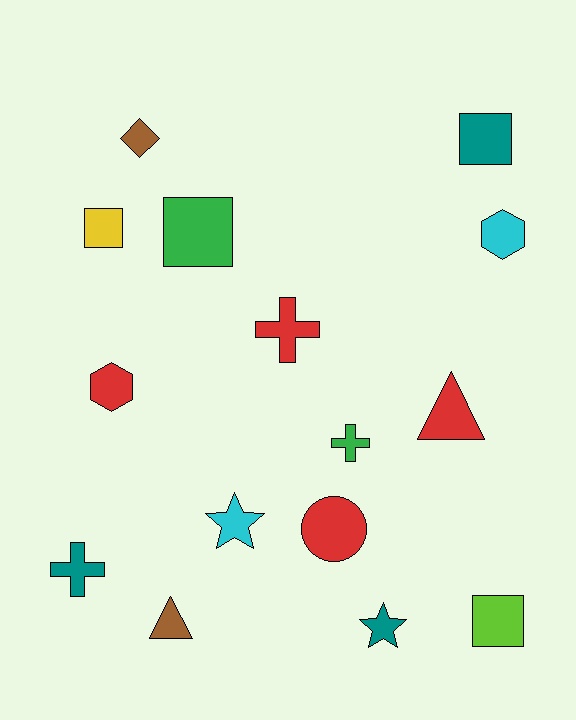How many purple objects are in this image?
There are no purple objects.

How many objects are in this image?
There are 15 objects.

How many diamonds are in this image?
There is 1 diamond.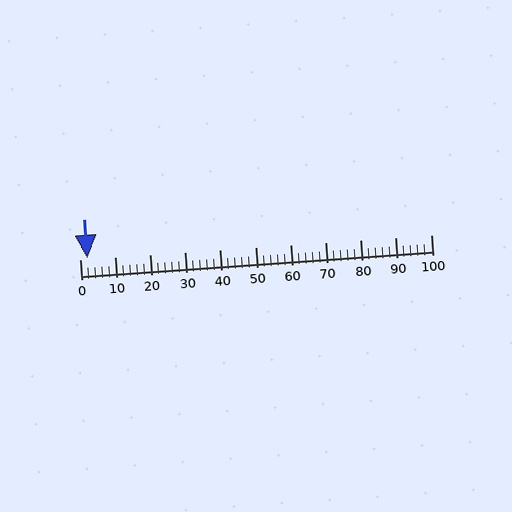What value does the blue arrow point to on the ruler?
The blue arrow points to approximately 2.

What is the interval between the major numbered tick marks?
The major tick marks are spaced 10 units apart.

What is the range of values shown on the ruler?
The ruler shows values from 0 to 100.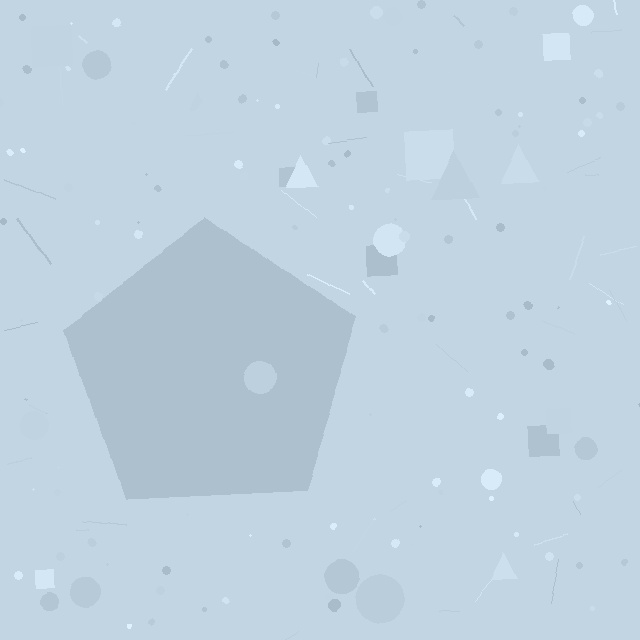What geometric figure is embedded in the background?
A pentagon is embedded in the background.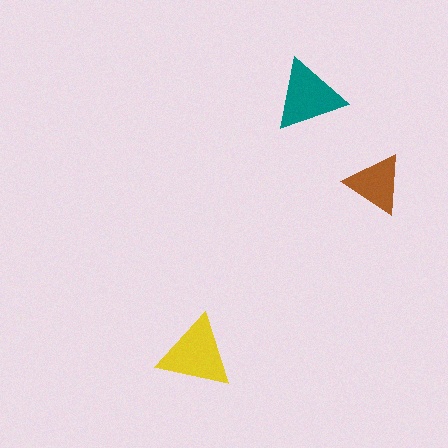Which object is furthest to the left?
The yellow triangle is leftmost.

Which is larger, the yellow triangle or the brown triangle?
The yellow one.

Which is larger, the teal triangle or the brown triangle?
The teal one.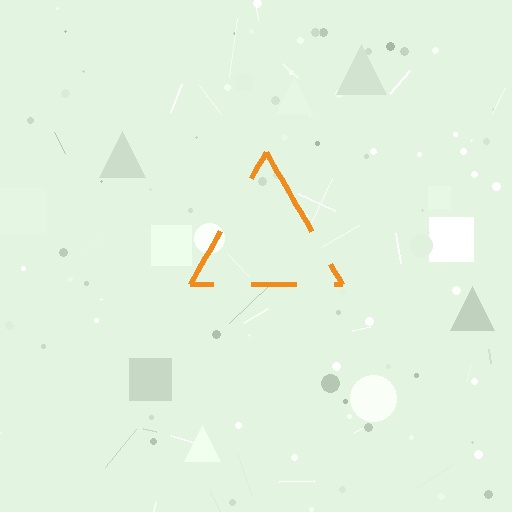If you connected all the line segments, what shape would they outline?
They would outline a triangle.